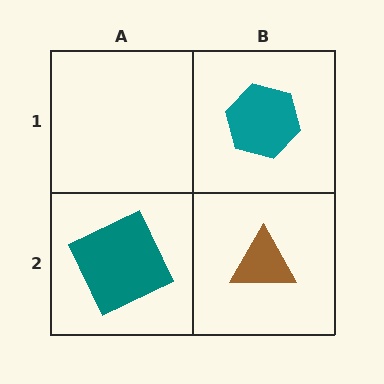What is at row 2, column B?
A brown triangle.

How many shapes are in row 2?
2 shapes.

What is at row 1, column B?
A teal hexagon.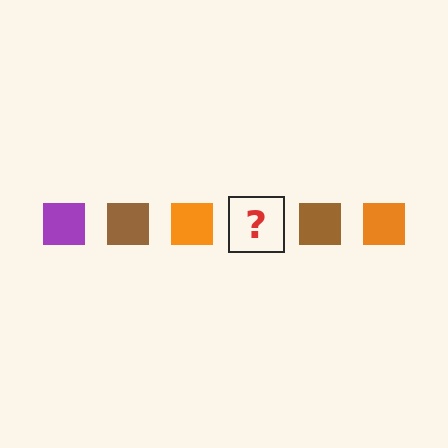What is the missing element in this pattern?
The missing element is a purple square.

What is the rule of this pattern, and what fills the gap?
The rule is that the pattern cycles through purple, brown, orange squares. The gap should be filled with a purple square.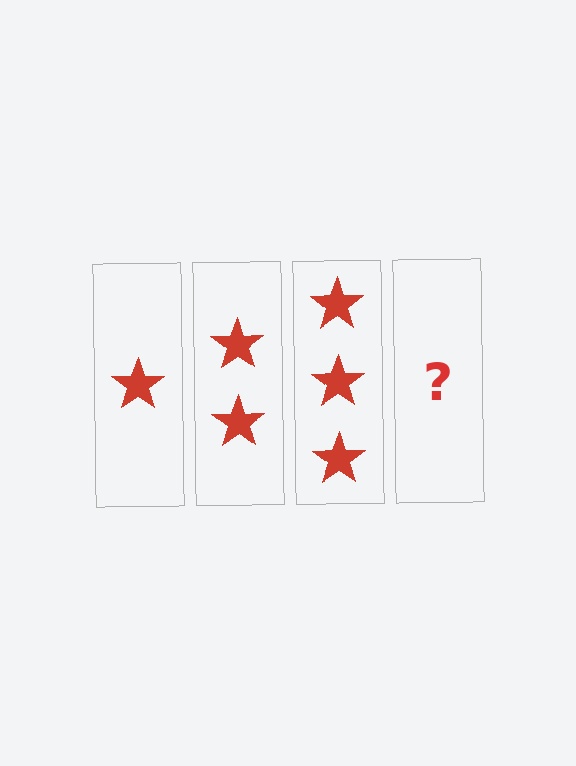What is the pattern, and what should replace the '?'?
The pattern is that each step adds one more star. The '?' should be 4 stars.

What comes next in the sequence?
The next element should be 4 stars.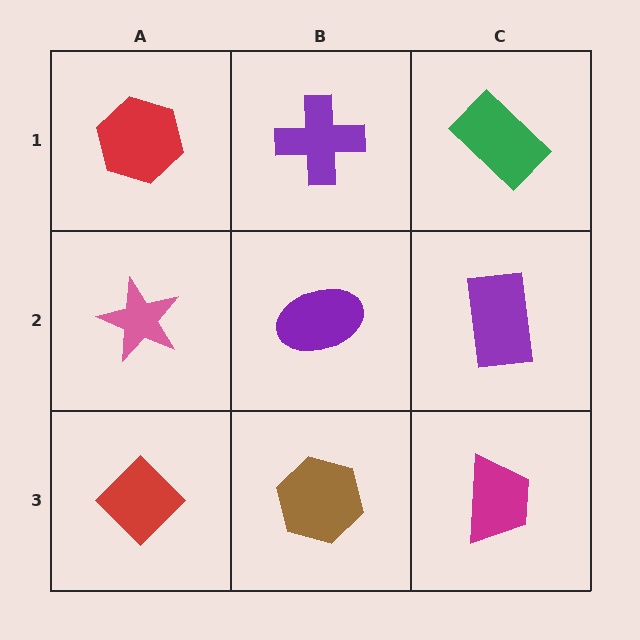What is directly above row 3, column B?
A purple ellipse.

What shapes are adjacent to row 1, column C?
A purple rectangle (row 2, column C), a purple cross (row 1, column B).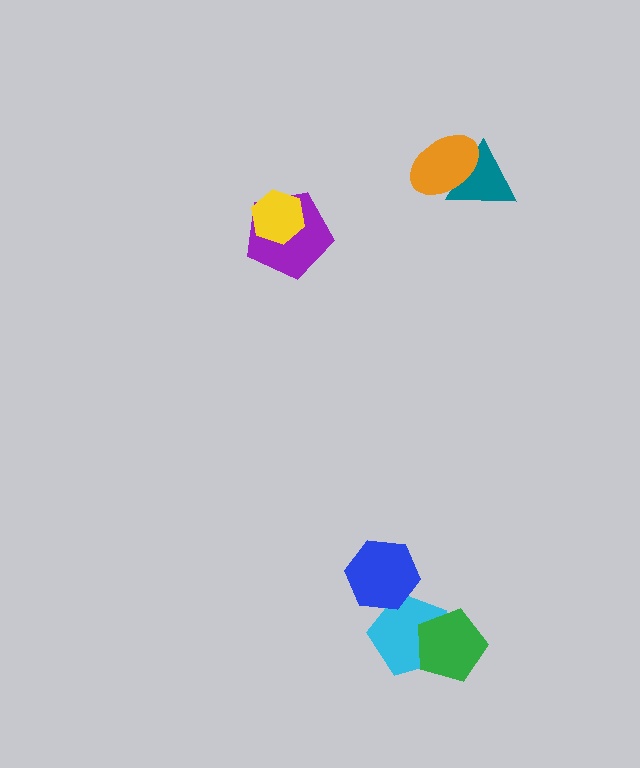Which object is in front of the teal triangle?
The orange ellipse is in front of the teal triangle.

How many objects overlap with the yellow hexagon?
1 object overlaps with the yellow hexagon.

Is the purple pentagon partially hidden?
Yes, it is partially covered by another shape.